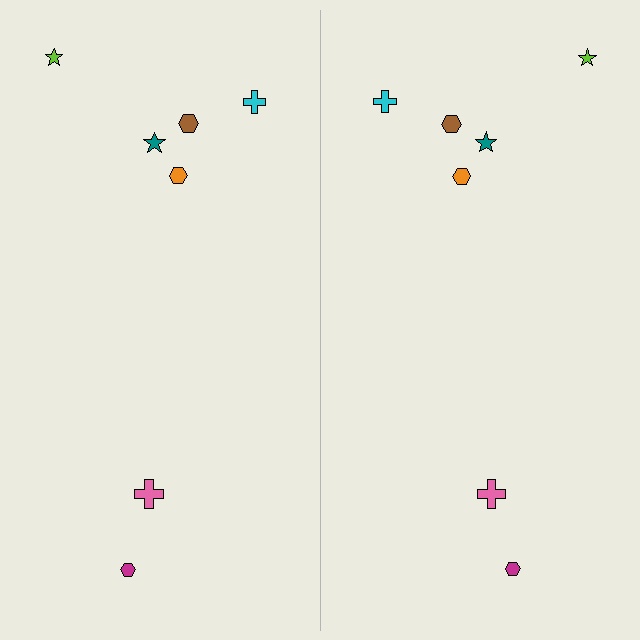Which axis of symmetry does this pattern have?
The pattern has a vertical axis of symmetry running through the center of the image.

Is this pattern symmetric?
Yes, this pattern has bilateral (reflection) symmetry.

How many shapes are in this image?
There are 14 shapes in this image.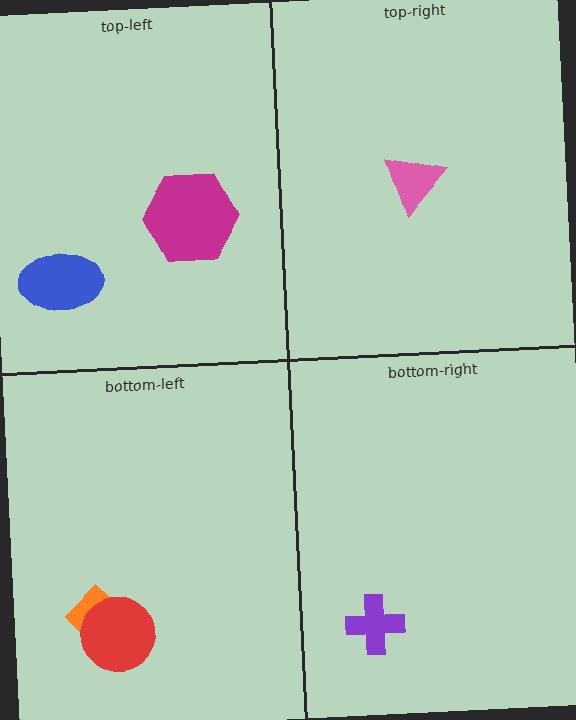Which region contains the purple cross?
The bottom-right region.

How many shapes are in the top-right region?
1.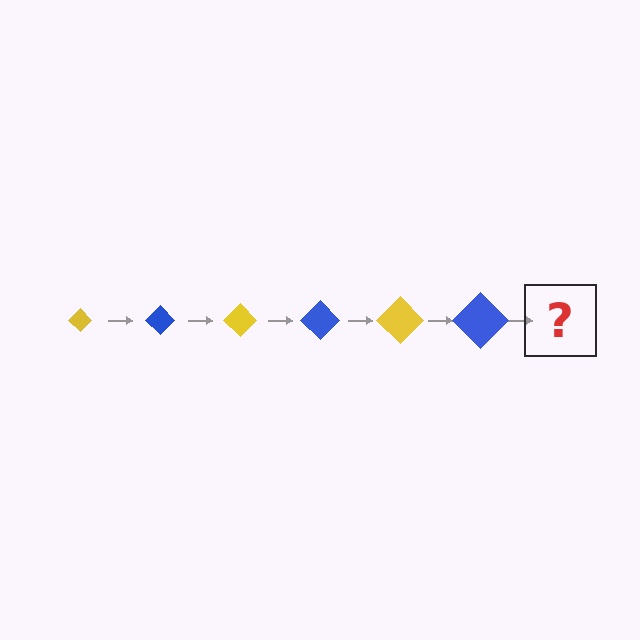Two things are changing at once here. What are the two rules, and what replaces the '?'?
The two rules are that the diamond grows larger each step and the color cycles through yellow and blue. The '?' should be a yellow diamond, larger than the previous one.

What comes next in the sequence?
The next element should be a yellow diamond, larger than the previous one.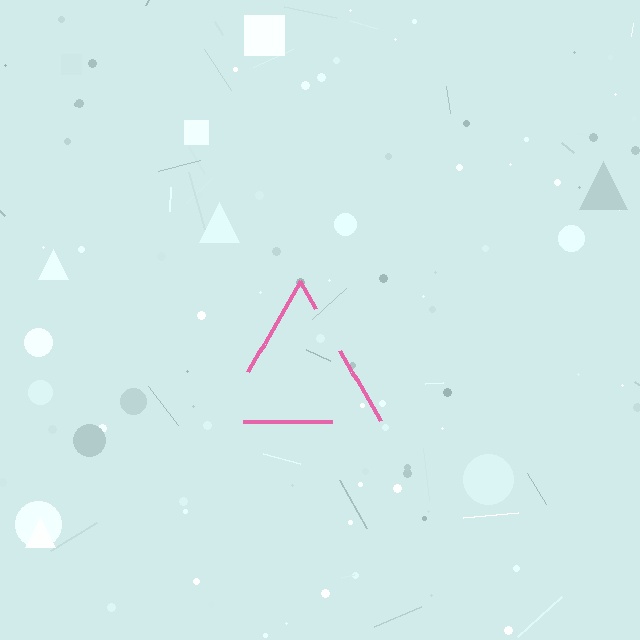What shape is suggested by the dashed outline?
The dashed outline suggests a triangle.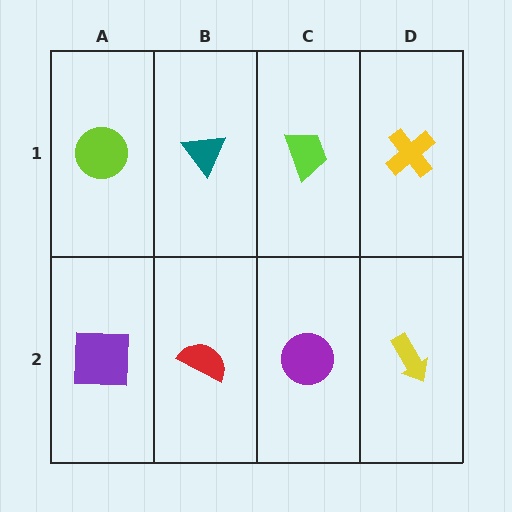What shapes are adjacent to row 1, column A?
A purple square (row 2, column A), a teal triangle (row 1, column B).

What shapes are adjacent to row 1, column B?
A red semicircle (row 2, column B), a lime circle (row 1, column A), a lime trapezoid (row 1, column C).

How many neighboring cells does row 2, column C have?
3.